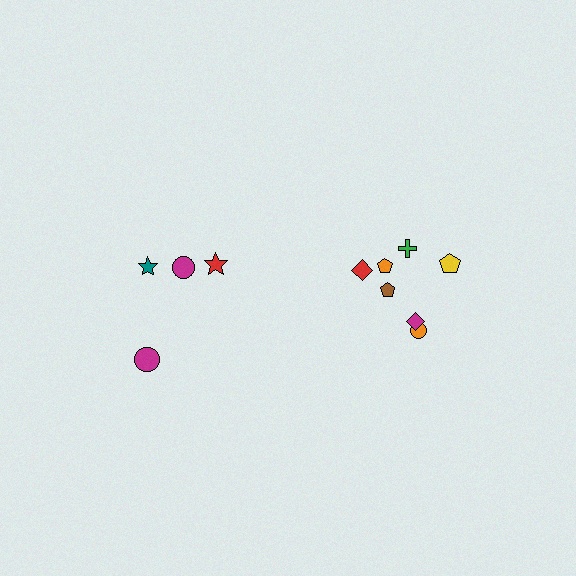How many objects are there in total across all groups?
There are 11 objects.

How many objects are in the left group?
There are 4 objects.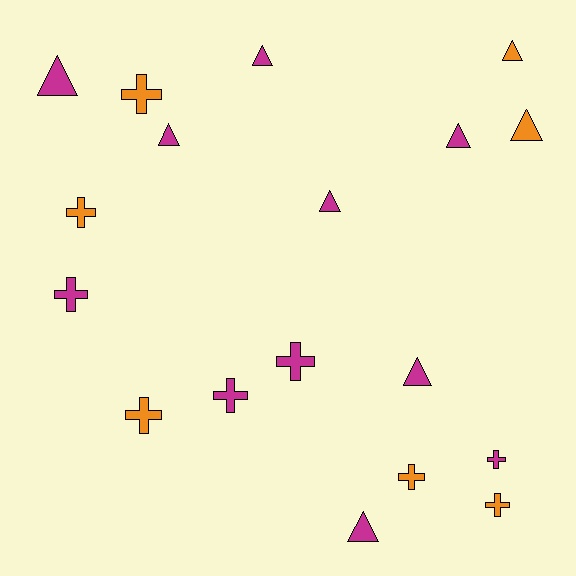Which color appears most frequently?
Magenta, with 11 objects.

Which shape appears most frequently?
Triangle, with 9 objects.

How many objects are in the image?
There are 18 objects.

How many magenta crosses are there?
There are 4 magenta crosses.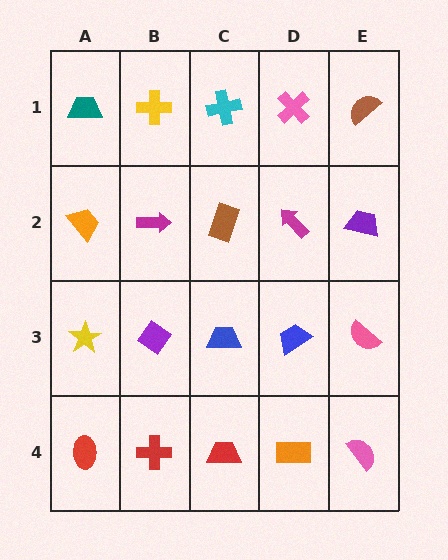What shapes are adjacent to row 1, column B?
A magenta arrow (row 2, column B), a teal trapezoid (row 1, column A), a cyan cross (row 1, column C).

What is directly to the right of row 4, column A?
A red cross.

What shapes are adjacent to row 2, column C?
A cyan cross (row 1, column C), a blue trapezoid (row 3, column C), a magenta arrow (row 2, column B), a magenta arrow (row 2, column D).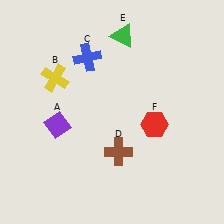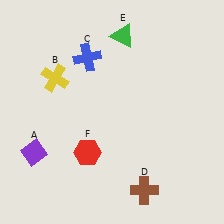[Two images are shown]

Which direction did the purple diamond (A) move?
The purple diamond (A) moved down.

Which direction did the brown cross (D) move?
The brown cross (D) moved down.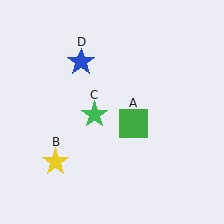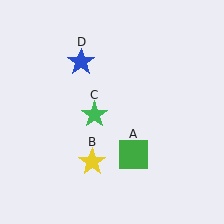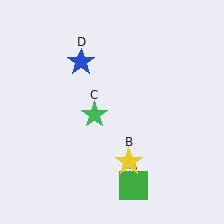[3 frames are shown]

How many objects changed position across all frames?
2 objects changed position: green square (object A), yellow star (object B).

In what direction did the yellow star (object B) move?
The yellow star (object B) moved right.